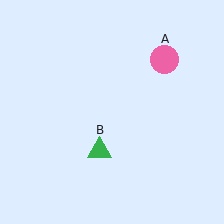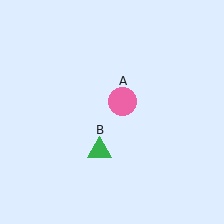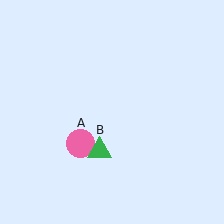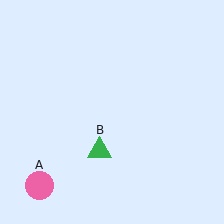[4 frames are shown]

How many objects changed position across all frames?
1 object changed position: pink circle (object A).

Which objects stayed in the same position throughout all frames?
Green triangle (object B) remained stationary.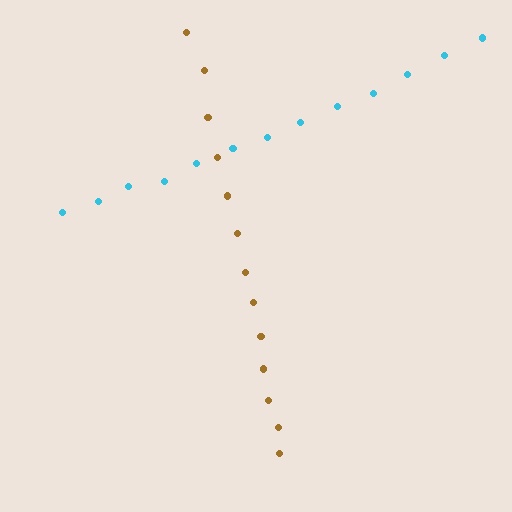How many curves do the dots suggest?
There are 2 distinct paths.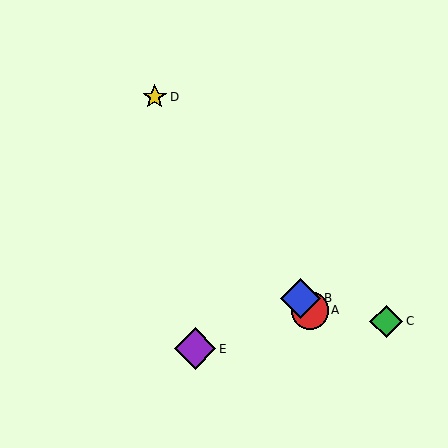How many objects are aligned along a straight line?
3 objects (A, B, D) are aligned along a straight line.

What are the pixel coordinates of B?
Object B is at (301, 298).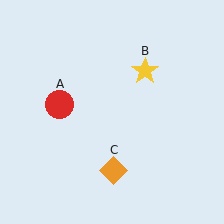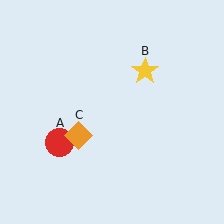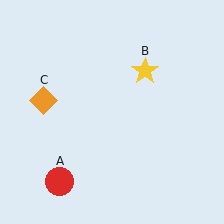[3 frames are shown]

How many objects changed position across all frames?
2 objects changed position: red circle (object A), orange diamond (object C).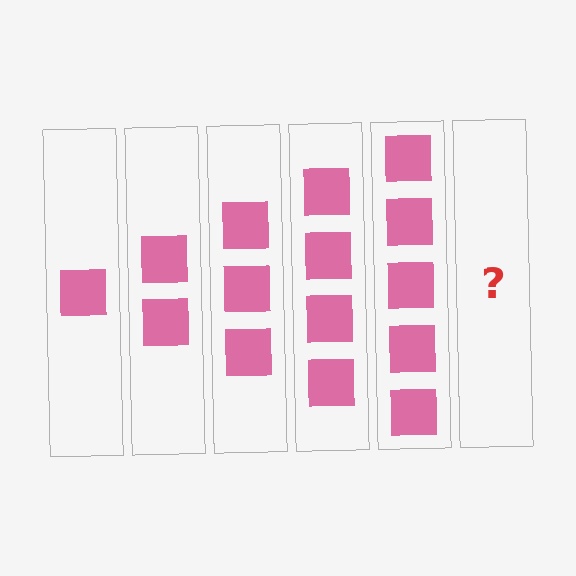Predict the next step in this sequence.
The next step is 6 squares.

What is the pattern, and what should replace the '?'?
The pattern is that each step adds one more square. The '?' should be 6 squares.